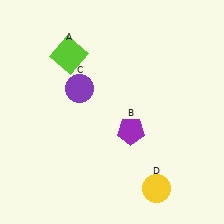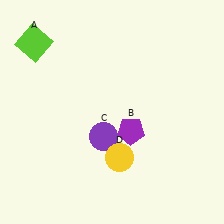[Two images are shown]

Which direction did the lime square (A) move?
The lime square (A) moved left.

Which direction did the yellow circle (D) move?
The yellow circle (D) moved left.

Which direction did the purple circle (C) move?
The purple circle (C) moved down.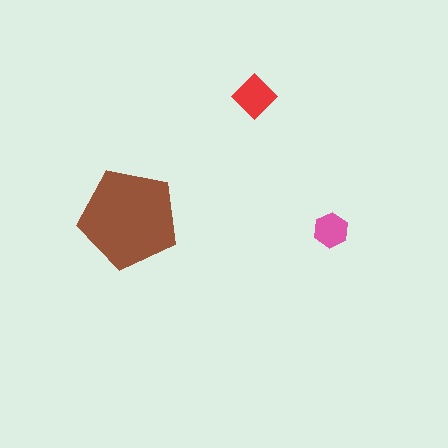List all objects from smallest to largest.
The pink hexagon, the red diamond, the brown pentagon.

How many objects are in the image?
There are 3 objects in the image.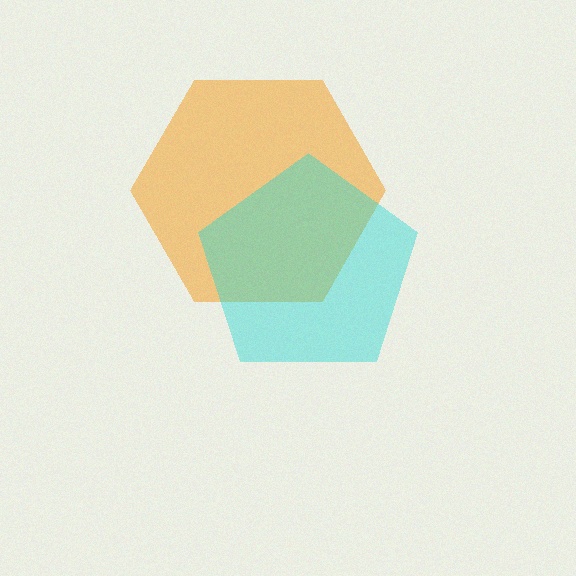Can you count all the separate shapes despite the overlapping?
Yes, there are 2 separate shapes.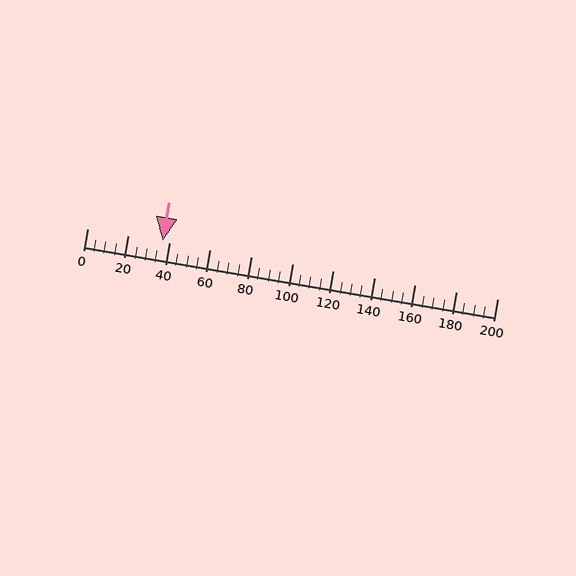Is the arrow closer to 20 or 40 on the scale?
The arrow is closer to 40.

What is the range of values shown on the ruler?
The ruler shows values from 0 to 200.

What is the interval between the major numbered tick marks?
The major tick marks are spaced 20 units apart.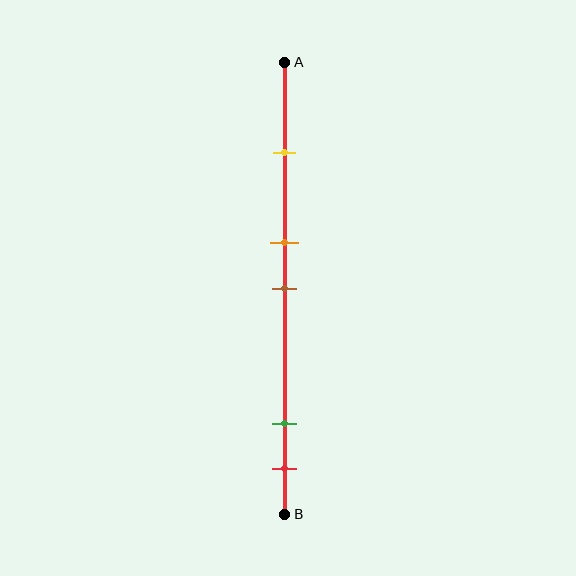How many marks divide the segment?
There are 5 marks dividing the segment.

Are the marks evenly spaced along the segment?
No, the marks are not evenly spaced.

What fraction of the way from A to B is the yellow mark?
The yellow mark is approximately 20% (0.2) of the way from A to B.